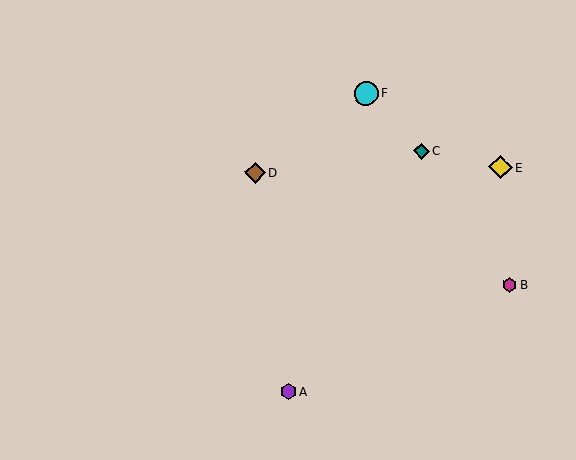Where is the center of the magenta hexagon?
The center of the magenta hexagon is at (510, 284).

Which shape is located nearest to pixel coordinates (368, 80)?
The cyan circle (labeled F) at (366, 93) is nearest to that location.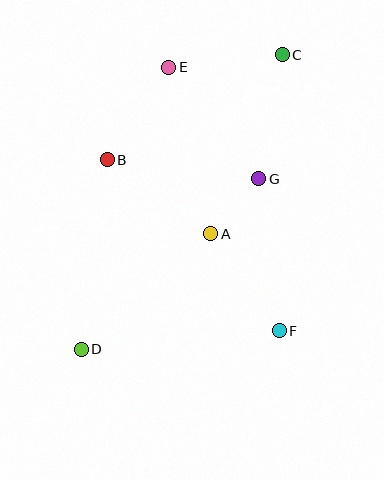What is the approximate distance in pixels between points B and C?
The distance between B and C is approximately 204 pixels.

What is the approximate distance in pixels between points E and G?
The distance between E and G is approximately 143 pixels.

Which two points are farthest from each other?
Points C and D are farthest from each other.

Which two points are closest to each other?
Points A and G are closest to each other.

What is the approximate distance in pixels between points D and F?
The distance between D and F is approximately 199 pixels.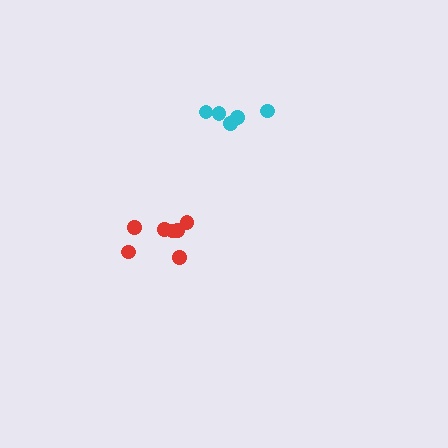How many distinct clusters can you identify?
There are 2 distinct clusters.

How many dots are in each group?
Group 1: 7 dots, Group 2: 5 dots (12 total).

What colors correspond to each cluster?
The clusters are colored: red, cyan.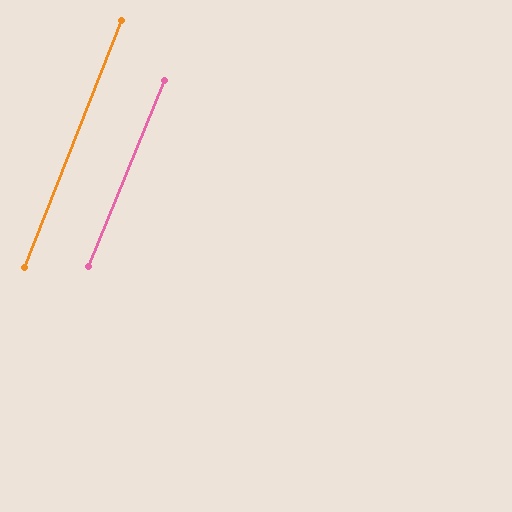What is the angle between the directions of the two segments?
Approximately 1 degree.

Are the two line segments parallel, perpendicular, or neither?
Parallel — their directions differ by only 0.6°.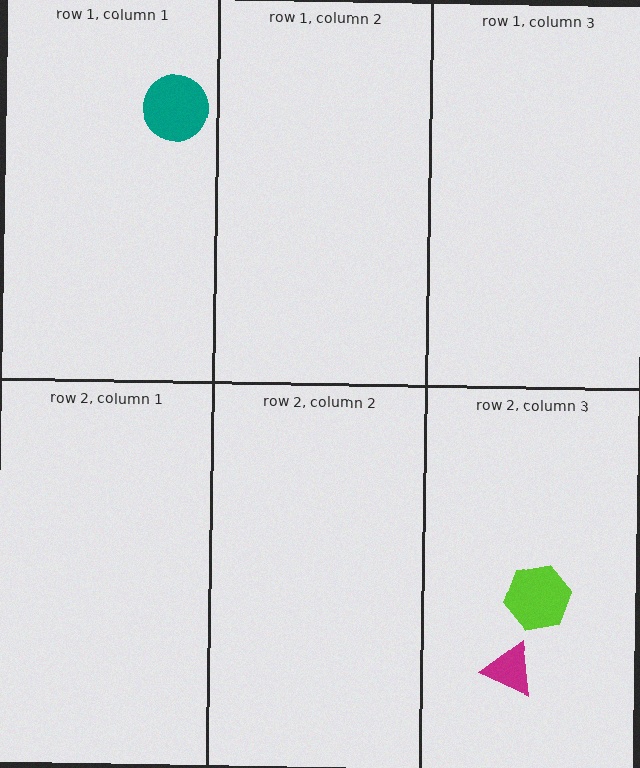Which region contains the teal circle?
The row 1, column 1 region.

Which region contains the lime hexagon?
The row 2, column 3 region.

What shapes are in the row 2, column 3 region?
The magenta triangle, the lime hexagon.